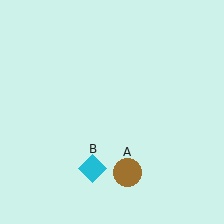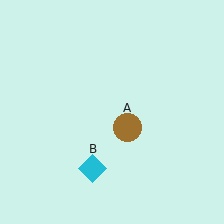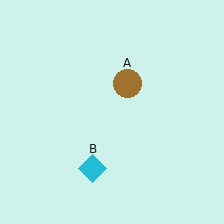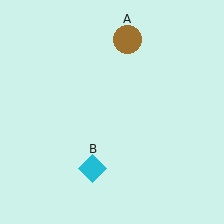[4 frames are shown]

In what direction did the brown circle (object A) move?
The brown circle (object A) moved up.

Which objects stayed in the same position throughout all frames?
Cyan diamond (object B) remained stationary.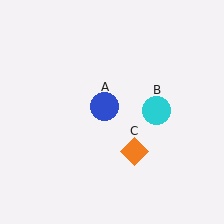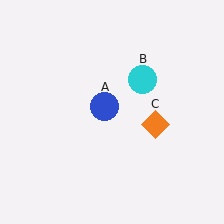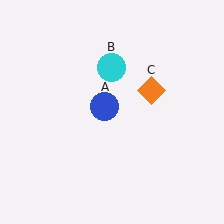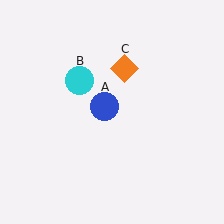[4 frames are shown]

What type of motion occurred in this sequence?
The cyan circle (object B), orange diamond (object C) rotated counterclockwise around the center of the scene.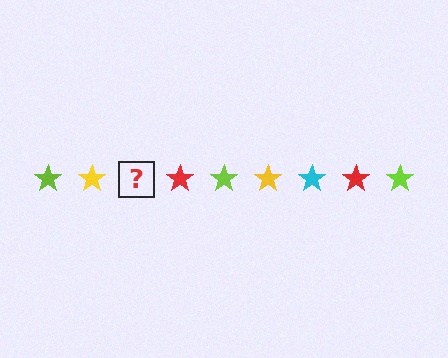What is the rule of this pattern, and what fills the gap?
The rule is that the pattern cycles through lime, yellow, cyan, red stars. The gap should be filled with a cyan star.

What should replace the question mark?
The question mark should be replaced with a cyan star.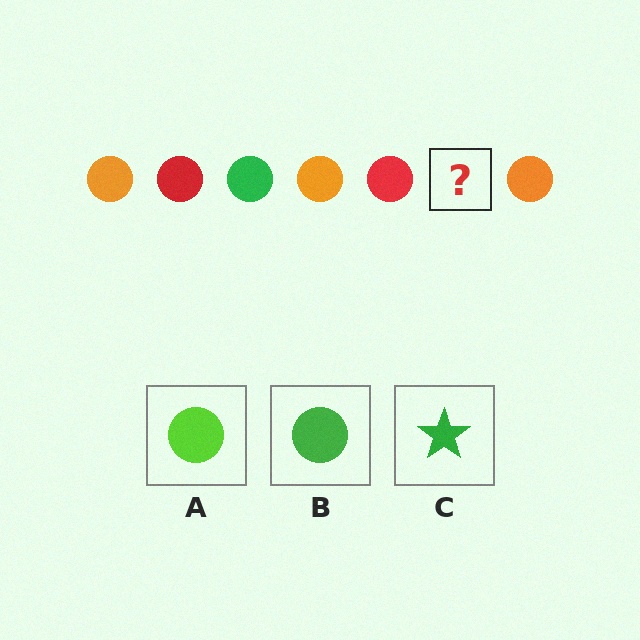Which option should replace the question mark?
Option B.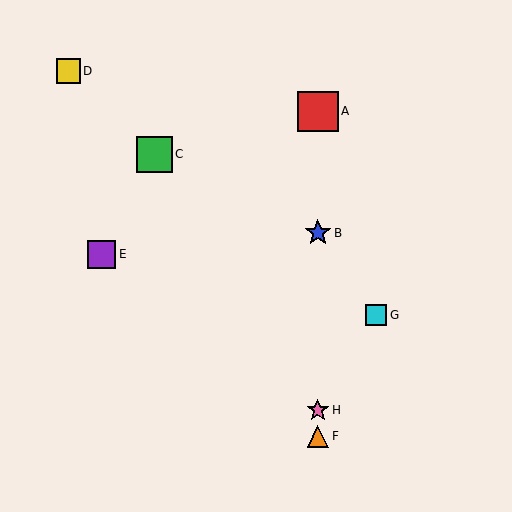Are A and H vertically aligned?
Yes, both are at x≈318.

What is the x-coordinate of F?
Object F is at x≈318.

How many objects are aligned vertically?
4 objects (A, B, F, H) are aligned vertically.